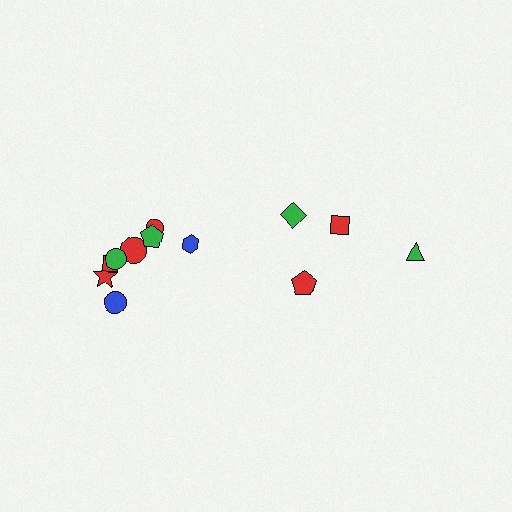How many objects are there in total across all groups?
There are 12 objects.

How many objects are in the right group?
There are 4 objects.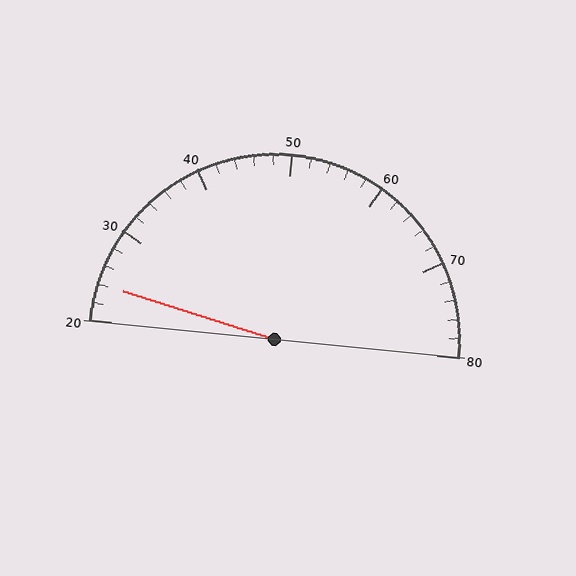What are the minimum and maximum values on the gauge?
The gauge ranges from 20 to 80.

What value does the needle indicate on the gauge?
The needle indicates approximately 24.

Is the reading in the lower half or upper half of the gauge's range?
The reading is in the lower half of the range (20 to 80).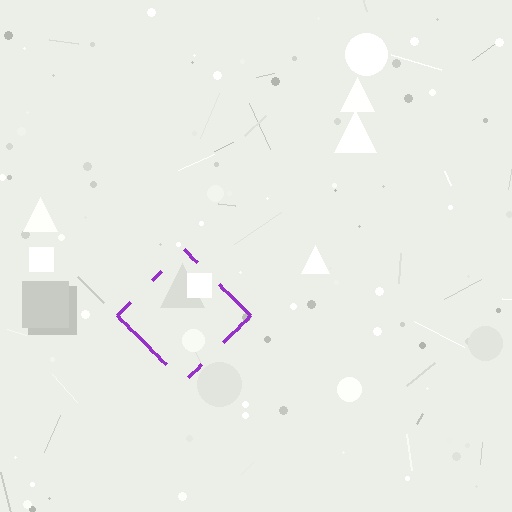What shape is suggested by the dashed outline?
The dashed outline suggests a diamond.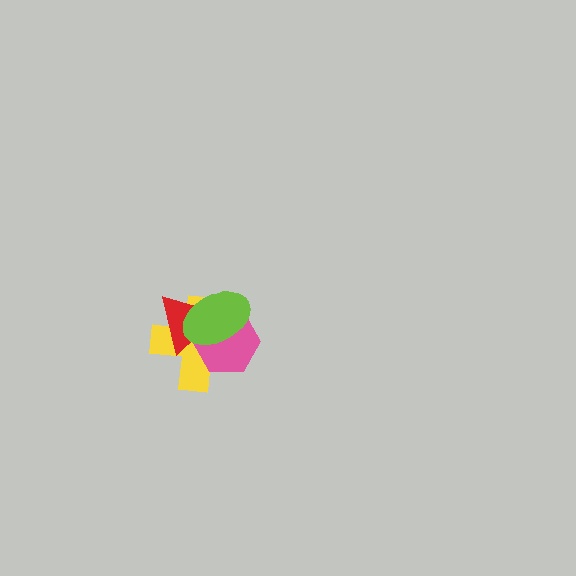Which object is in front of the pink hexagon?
The lime ellipse is in front of the pink hexagon.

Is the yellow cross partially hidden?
Yes, it is partially covered by another shape.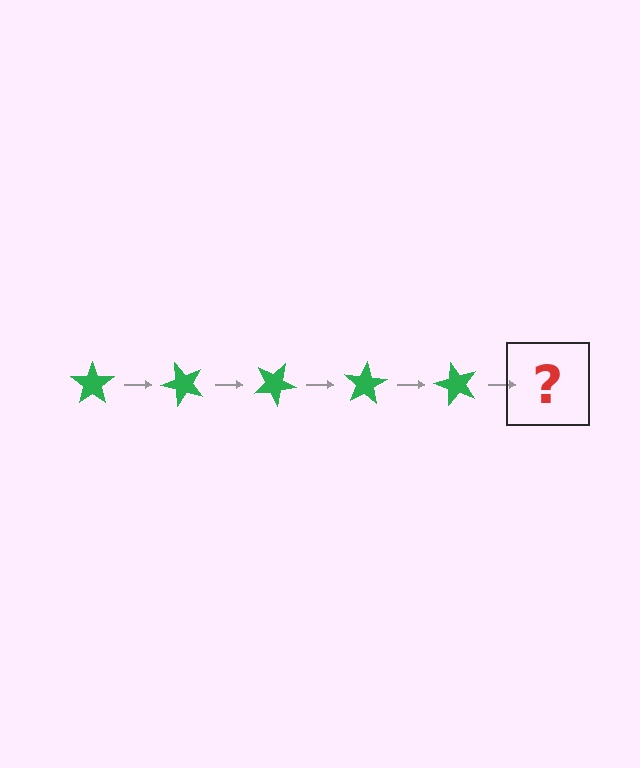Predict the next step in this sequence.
The next step is a green star rotated 250 degrees.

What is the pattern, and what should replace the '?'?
The pattern is that the star rotates 50 degrees each step. The '?' should be a green star rotated 250 degrees.